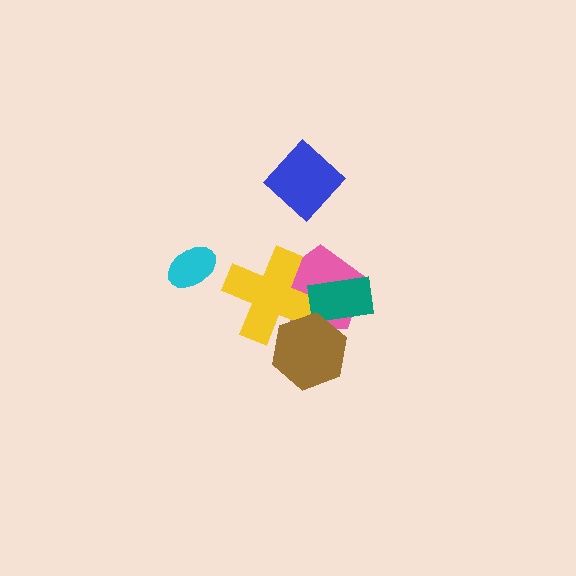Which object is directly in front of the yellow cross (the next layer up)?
The teal rectangle is directly in front of the yellow cross.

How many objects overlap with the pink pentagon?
3 objects overlap with the pink pentagon.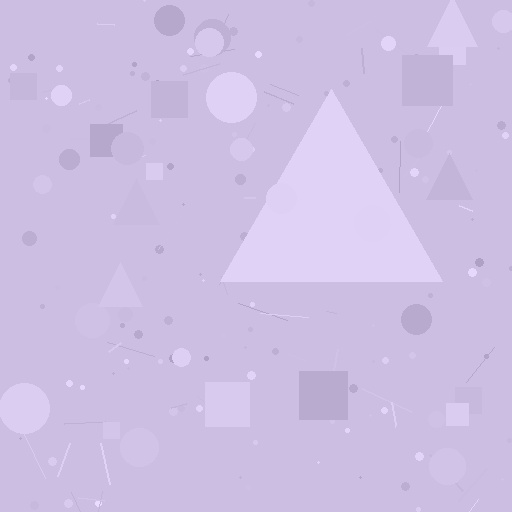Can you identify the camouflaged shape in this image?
The camouflaged shape is a triangle.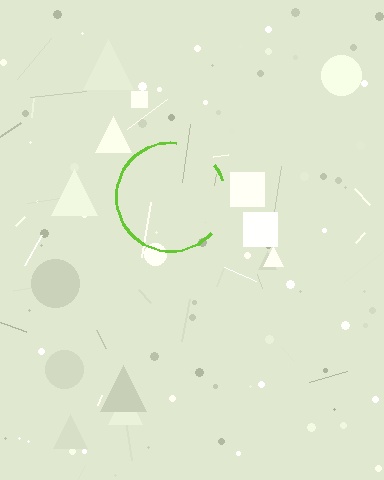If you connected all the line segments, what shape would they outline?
They would outline a circle.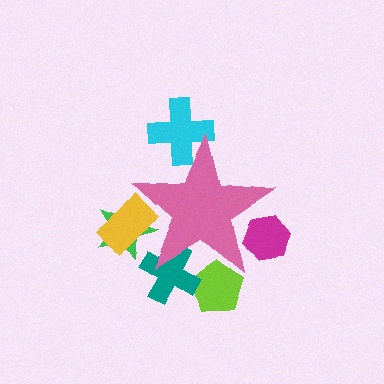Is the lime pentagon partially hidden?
Yes, the lime pentagon is partially hidden behind the pink star.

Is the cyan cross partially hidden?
Yes, the cyan cross is partially hidden behind the pink star.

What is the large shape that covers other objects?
A pink star.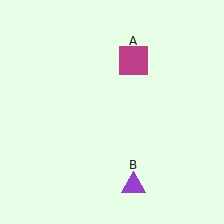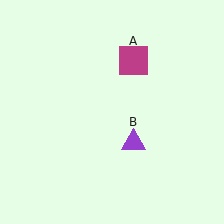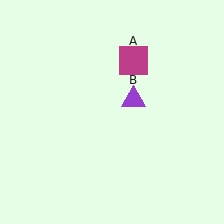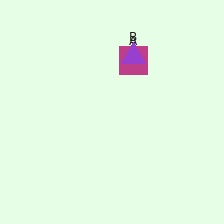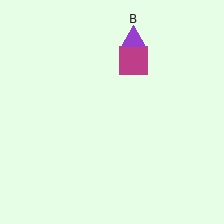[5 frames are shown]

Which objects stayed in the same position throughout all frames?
Magenta square (object A) remained stationary.